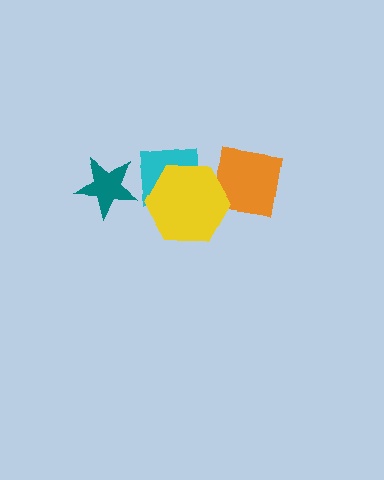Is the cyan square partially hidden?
Yes, it is partially covered by another shape.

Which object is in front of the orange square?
The yellow hexagon is in front of the orange square.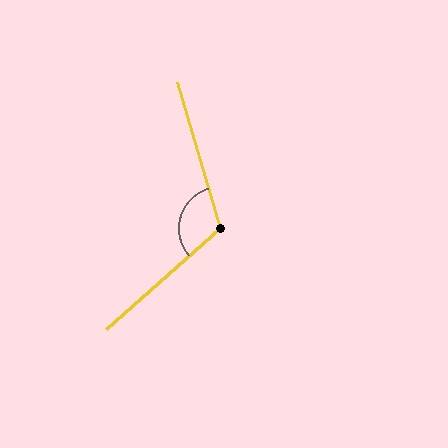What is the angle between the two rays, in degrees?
Approximately 115 degrees.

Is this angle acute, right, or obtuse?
It is obtuse.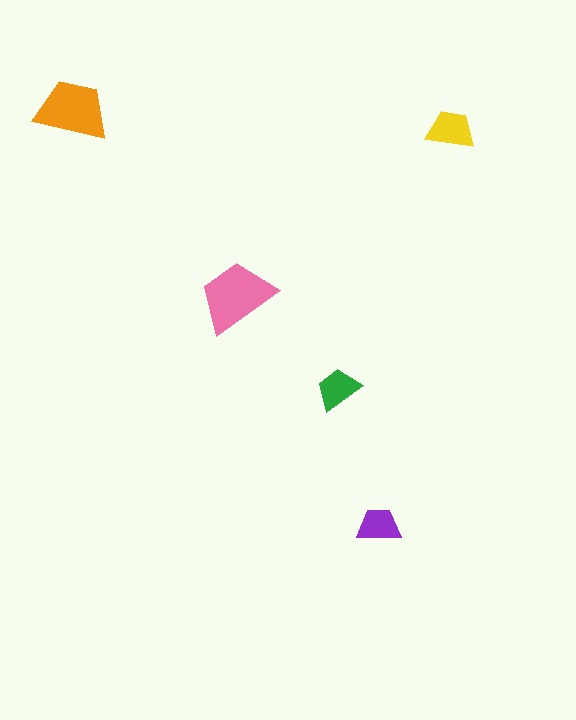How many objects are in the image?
There are 5 objects in the image.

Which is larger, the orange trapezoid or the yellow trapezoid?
The orange one.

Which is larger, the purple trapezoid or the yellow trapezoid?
The yellow one.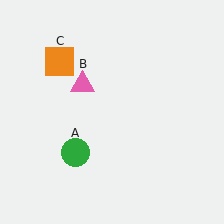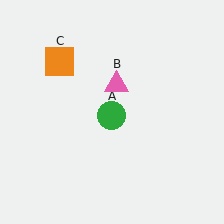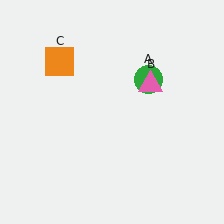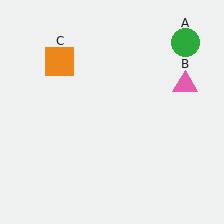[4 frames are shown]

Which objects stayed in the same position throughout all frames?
Orange square (object C) remained stationary.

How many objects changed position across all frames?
2 objects changed position: green circle (object A), pink triangle (object B).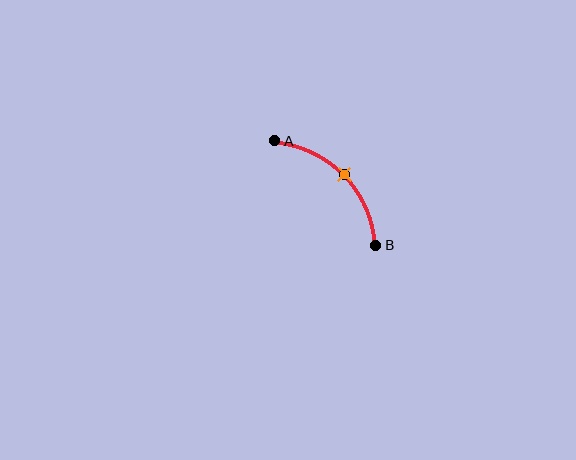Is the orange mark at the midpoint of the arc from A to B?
Yes. The orange mark lies on the arc at equal arc-length from both A and B — it is the arc midpoint.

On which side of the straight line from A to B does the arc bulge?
The arc bulges above and to the right of the straight line connecting A and B.